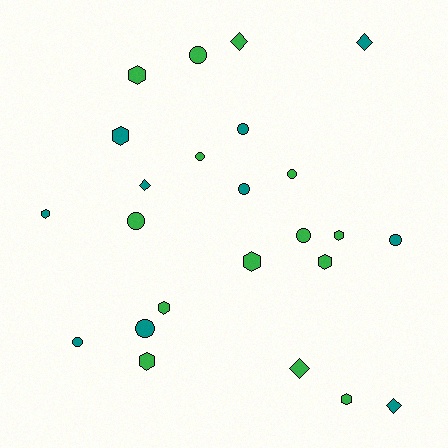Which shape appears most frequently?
Circle, with 10 objects.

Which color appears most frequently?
Green, with 14 objects.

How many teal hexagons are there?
There are 2 teal hexagons.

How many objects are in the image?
There are 24 objects.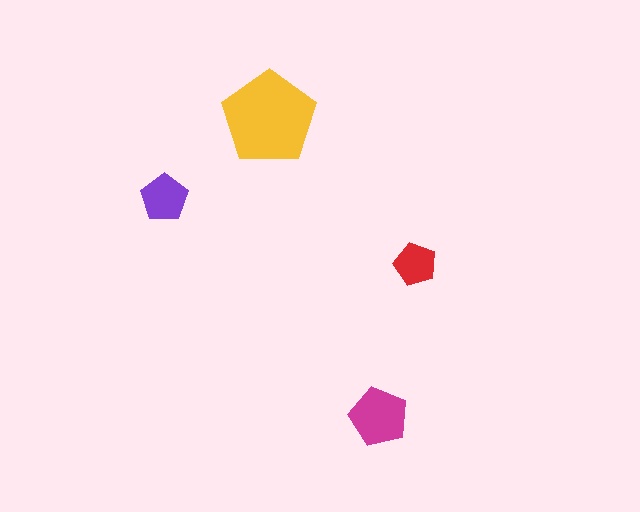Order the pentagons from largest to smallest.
the yellow one, the magenta one, the purple one, the red one.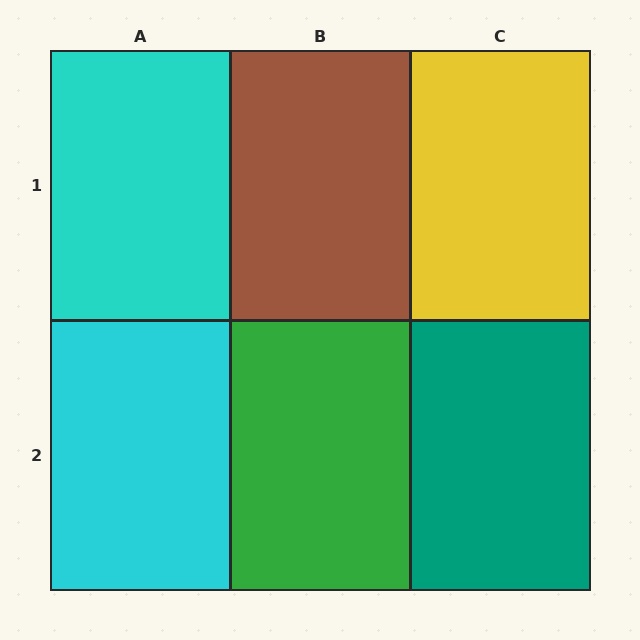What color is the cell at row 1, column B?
Brown.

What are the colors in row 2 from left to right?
Cyan, green, teal.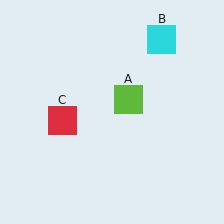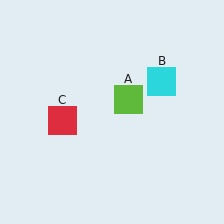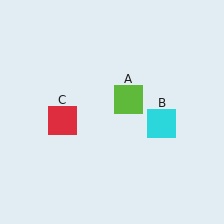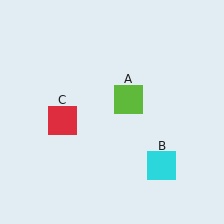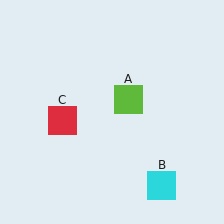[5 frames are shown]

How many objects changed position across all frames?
1 object changed position: cyan square (object B).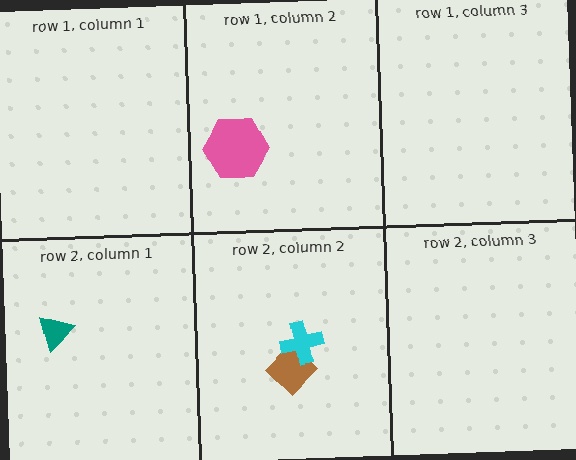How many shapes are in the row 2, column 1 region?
1.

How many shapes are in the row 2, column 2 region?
2.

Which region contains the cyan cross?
The row 2, column 2 region.